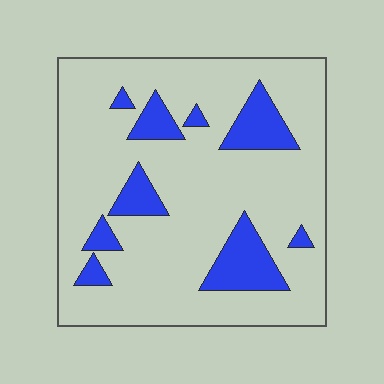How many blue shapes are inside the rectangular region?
9.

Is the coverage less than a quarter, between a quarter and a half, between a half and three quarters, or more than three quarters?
Less than a quarter.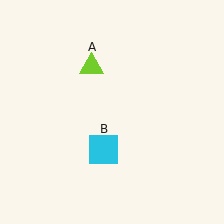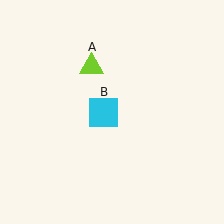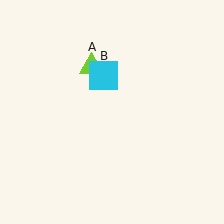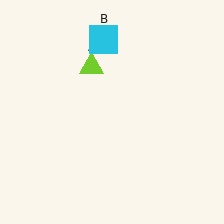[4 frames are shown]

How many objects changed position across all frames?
1 object changed position: cyan square (object B).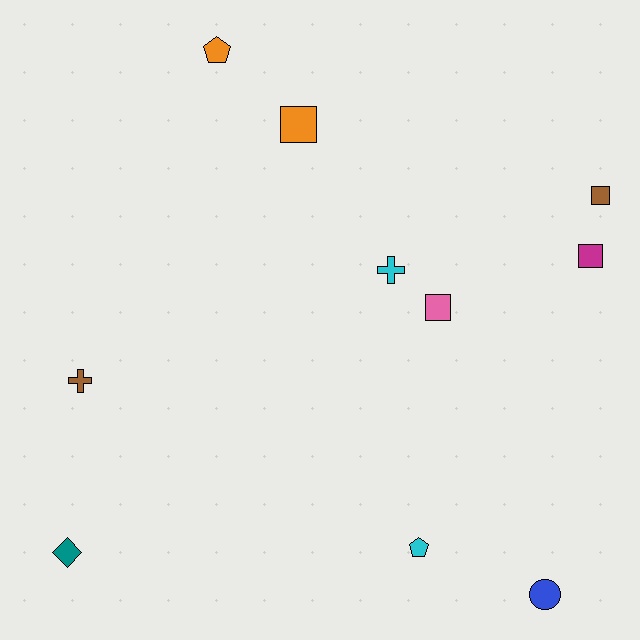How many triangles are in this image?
There are no triangles.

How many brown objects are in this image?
There are 2 brown objects.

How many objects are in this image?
There are 10 objects.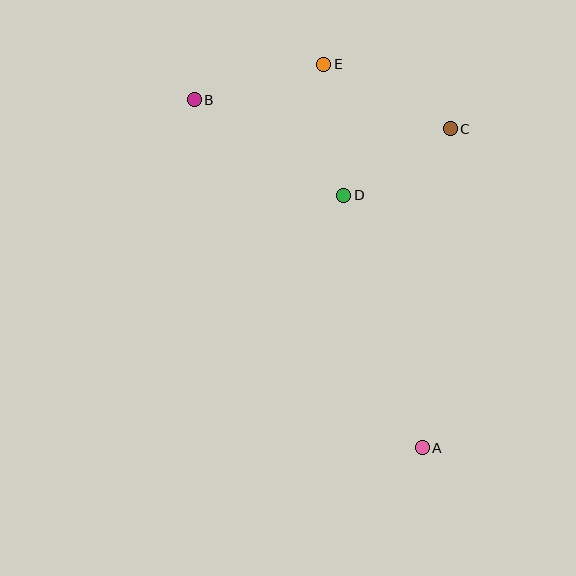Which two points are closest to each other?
Points C and D are closest to each other.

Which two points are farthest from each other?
Points A and B are farthest from each other.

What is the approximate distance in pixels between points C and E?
The distance between C and E is approximately 142 pixels.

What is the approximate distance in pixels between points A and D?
The distance between A and D is approximately 264 pixels.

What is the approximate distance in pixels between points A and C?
The distance between A and C is approximately 320 pixels.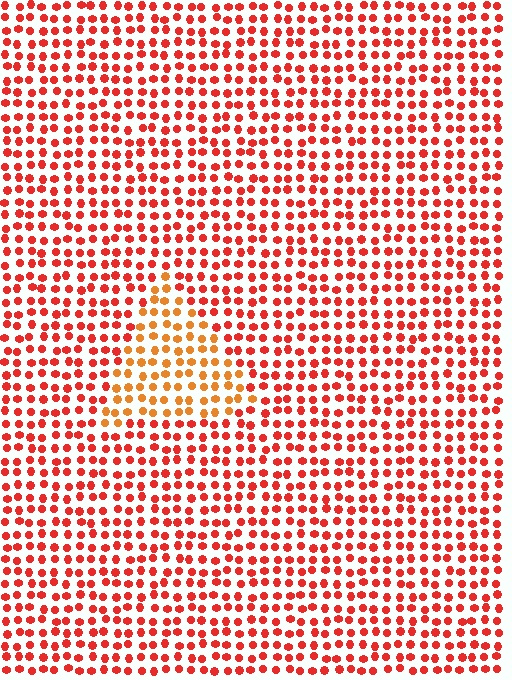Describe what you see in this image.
The image is filled with small red elements in a uniform arrangement. A triangle-shaped region is visible where the elements are tinted to a slightly different hue, forming a subtle color boundary.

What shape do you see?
I see a triangle.